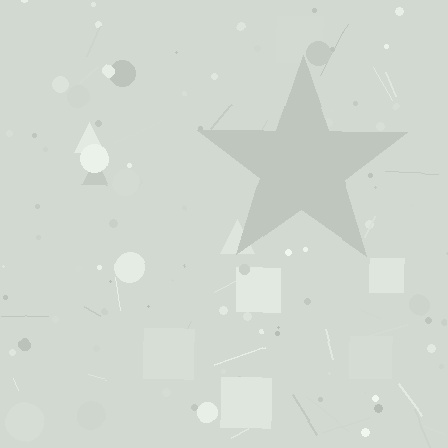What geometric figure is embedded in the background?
A star is embedded in the background.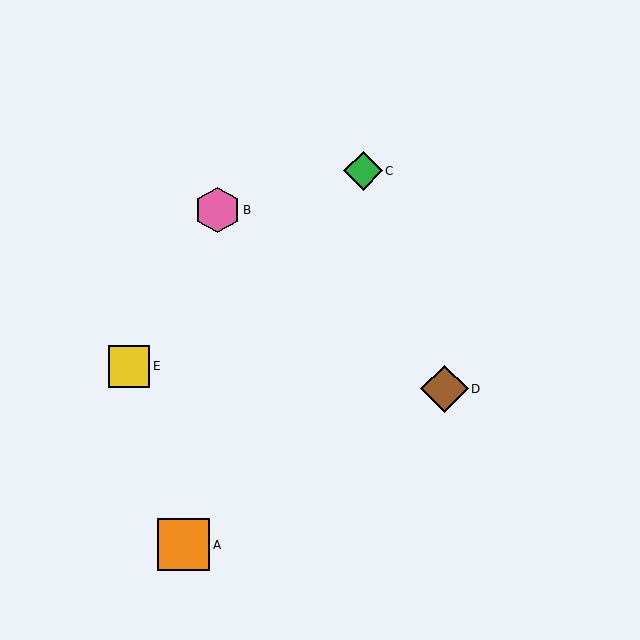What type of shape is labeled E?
Shape E is a yellow square.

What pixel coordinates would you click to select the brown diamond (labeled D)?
Click at (444, 389) to select the brown diamond D.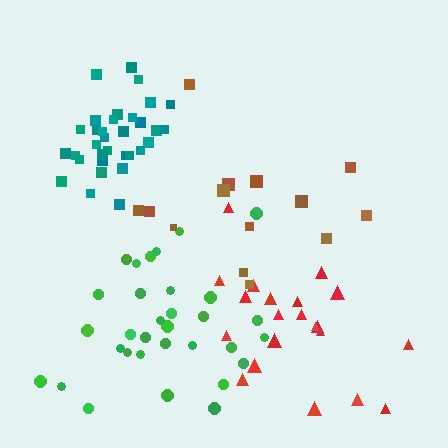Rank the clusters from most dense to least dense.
teal, red, green, brown.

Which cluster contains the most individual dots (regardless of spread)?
Teal (33).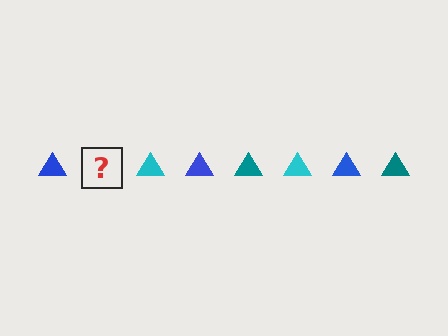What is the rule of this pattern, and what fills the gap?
The rule is that the pattern cycles through blue, teal, cyan triangles. The gap should be filled with a teal triangle.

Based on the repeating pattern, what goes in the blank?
The blank should be a teal triangle.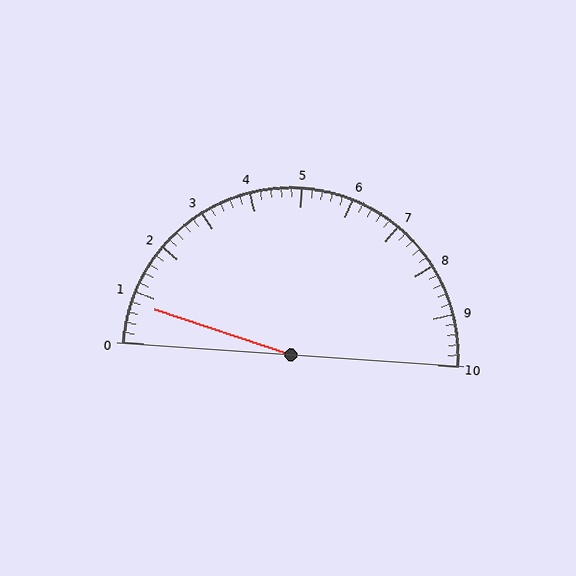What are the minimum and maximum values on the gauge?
The gauge ranges from 0 to 10.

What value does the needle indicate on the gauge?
The needle indicates approximately 0.8.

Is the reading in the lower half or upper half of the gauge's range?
The reading is in the lower half of the range (0 to 10).